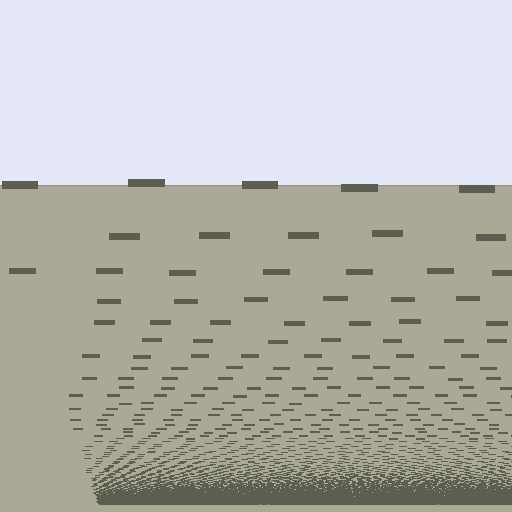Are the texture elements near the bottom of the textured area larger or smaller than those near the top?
Smaller. The gradient is inverted — elements near the bottom are smaller and denser.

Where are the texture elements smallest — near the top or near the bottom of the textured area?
Near the bottom.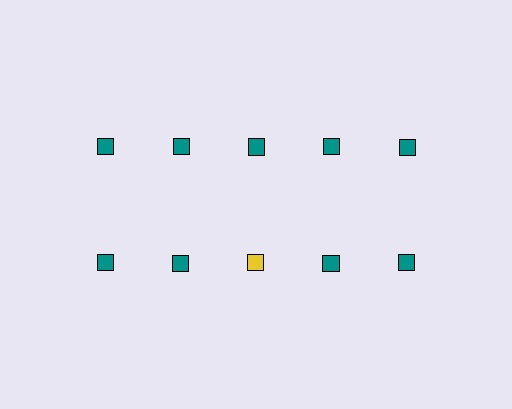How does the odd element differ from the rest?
It has a different color: yellow instead of teal.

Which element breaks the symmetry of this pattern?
The yellow square in the second row, center column breaks the symmetry. All other shapes are teal squares.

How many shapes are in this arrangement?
There are 10 shapes arranged in a grid pattern.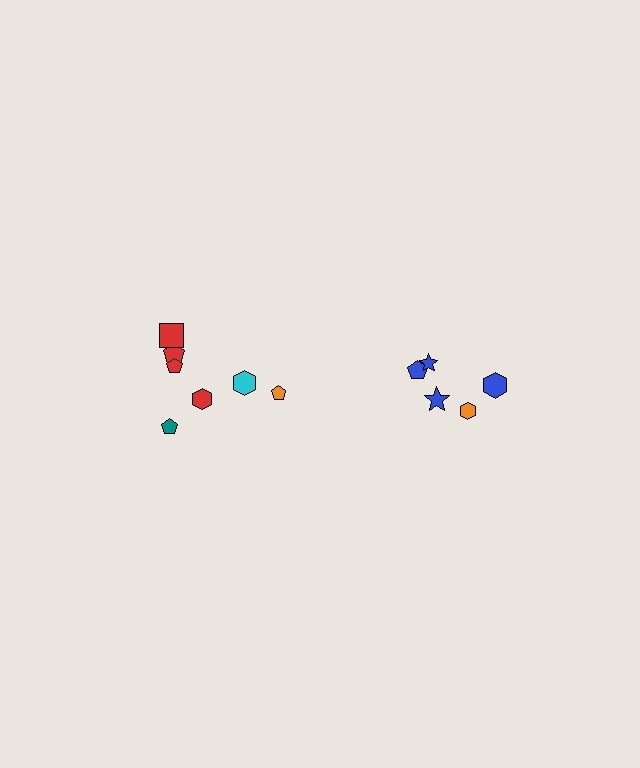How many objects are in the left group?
There are 7 objects.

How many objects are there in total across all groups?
There are 12 objects.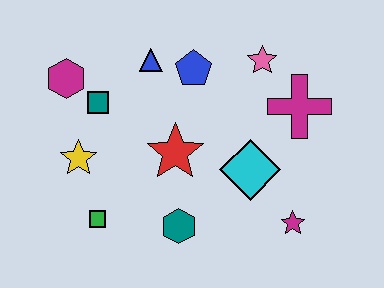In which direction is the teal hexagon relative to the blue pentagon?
The teal hexagon is below the blue pentagon.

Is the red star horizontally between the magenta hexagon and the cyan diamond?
Yes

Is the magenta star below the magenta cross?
Yes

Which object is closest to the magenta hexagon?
The teal square is closest to the magenta hexagon.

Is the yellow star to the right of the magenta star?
No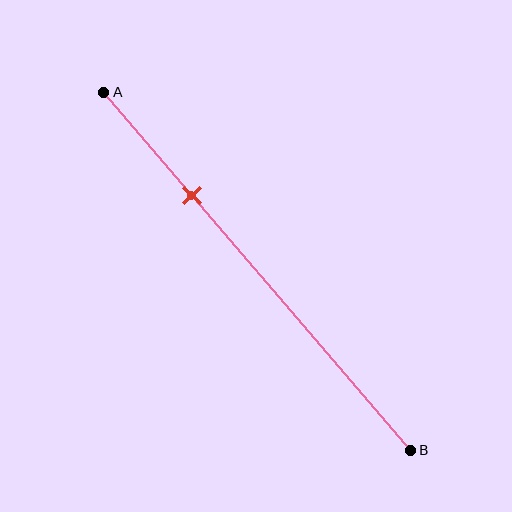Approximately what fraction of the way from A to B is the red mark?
The red mark is approximately 30% of the way from A to B.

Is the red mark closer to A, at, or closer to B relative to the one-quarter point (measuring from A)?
The red mark is closer to point B than the one-quarter point of segment AB.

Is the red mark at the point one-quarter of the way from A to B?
No, the mark is at about 30% from A, not at the 25% one-quarter point.